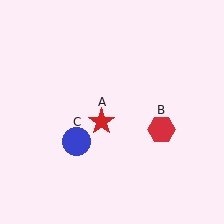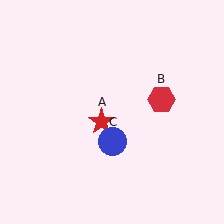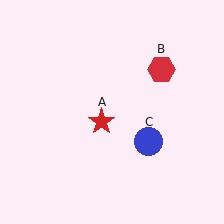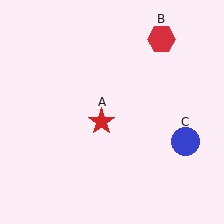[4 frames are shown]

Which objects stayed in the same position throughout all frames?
Red star (object A) remained stationary.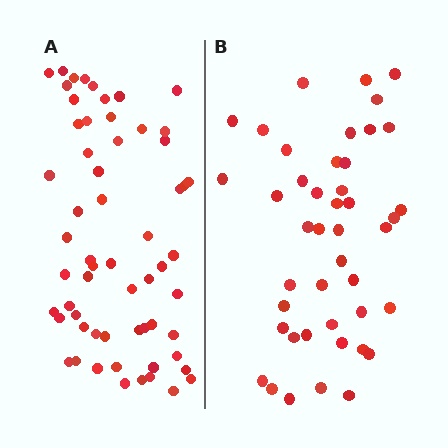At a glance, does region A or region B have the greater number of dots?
Region A (the left region) has more dots.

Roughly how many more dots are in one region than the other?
Region A has approximately 15 more dots than region B.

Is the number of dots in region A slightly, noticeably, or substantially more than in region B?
Region A has noticeably more, but not dramatically so. The ratio is roughly 1.4 to 1.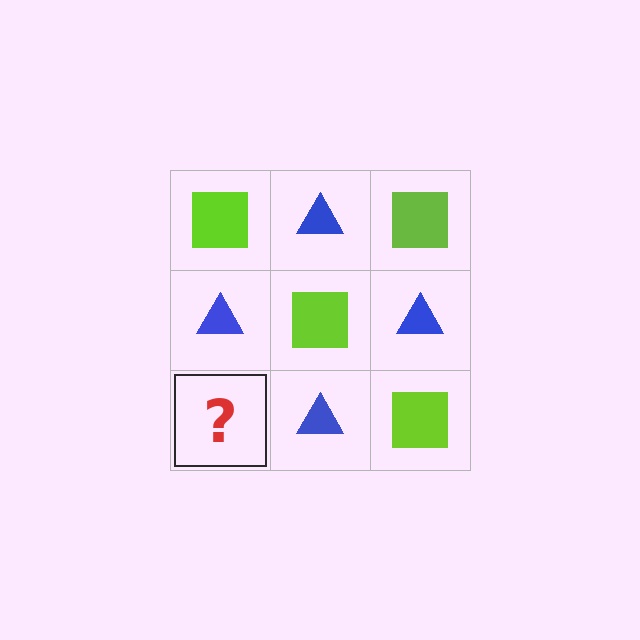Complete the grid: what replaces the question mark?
The question mark should be replaced with a lime square.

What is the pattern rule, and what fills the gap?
The rule is that it alternates lime square and blue triangle in a checkerboard pattern. The gap should be filled with a lime square.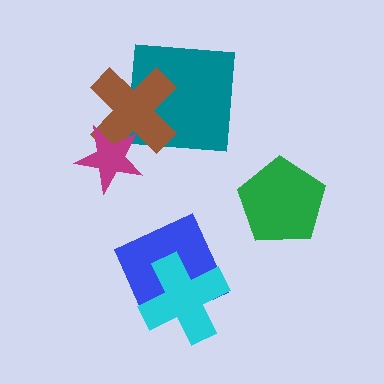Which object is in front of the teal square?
The brown cross is in front of the teal square.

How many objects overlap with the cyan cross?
1 object overlaps with the cyan cross.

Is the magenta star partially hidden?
No, no other shape covers it.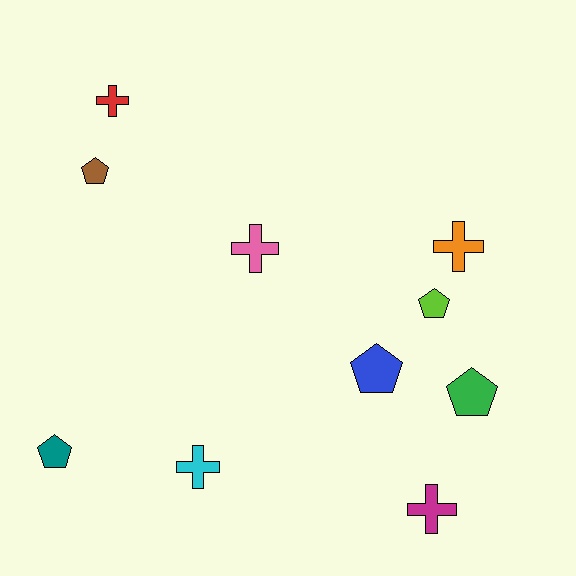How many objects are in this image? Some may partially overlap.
There are 10 objects.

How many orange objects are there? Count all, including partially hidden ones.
There is 1 orange object.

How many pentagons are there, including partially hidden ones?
There are 5 pentagons.